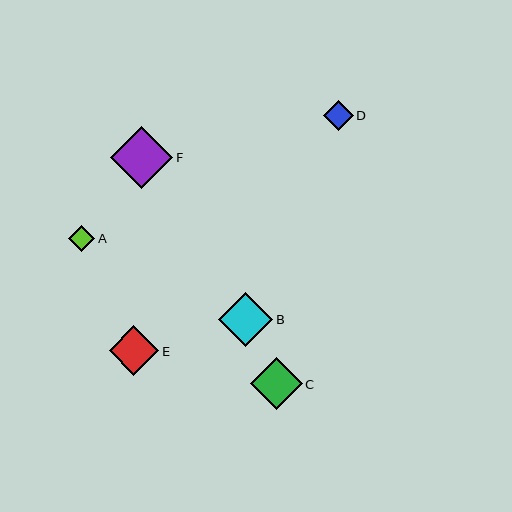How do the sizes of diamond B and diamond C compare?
Diamond B and diamond C are approximately the same size.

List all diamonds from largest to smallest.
From largest to smallest: F, B, C, E, D, A.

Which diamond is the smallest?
Diamond A is the smallest with a size of approximately 26 pixels.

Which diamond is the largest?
Diamond F is the largest with a size of approximately 62 pixels.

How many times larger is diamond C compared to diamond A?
Diamond C is approximately 2.0 times the size of diamond A.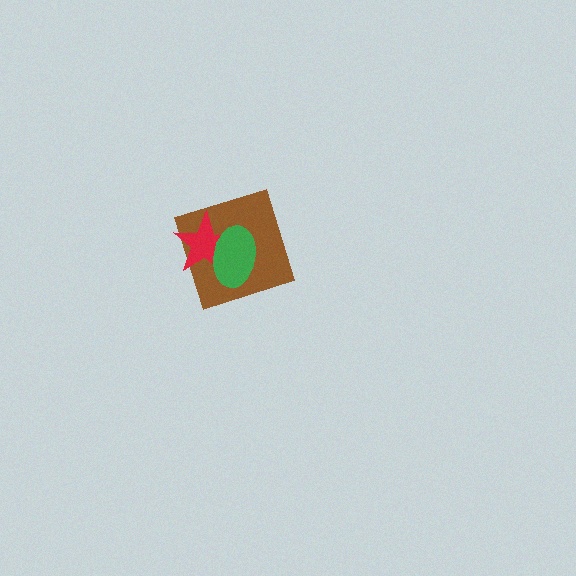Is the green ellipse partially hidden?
No, no other shape covers it.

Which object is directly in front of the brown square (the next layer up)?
The red star is directly in front of the brown square.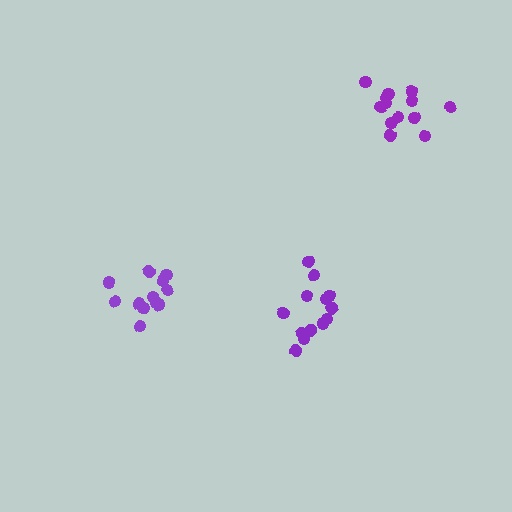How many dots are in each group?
Group 1: 13 dots, Group 2: 12 dots, Group 3: 13 dots (38 total).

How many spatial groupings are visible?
There are 3 spatial groupings.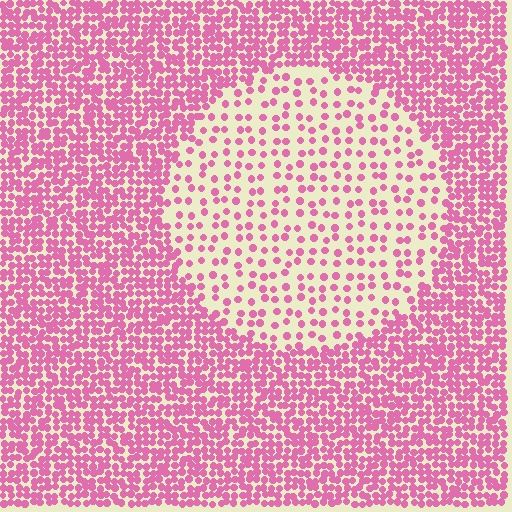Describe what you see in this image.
The image contains small pink elements arranged at two different densities. A circle-shaped region is visible where the elements are less densely packed than the surrounding area.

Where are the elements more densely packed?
The elements are more densely packed outside the circle boundary.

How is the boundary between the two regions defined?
The boundary is defined by a change in element density (approximately 2.7x ratio). All elements are the same color, size, and shape.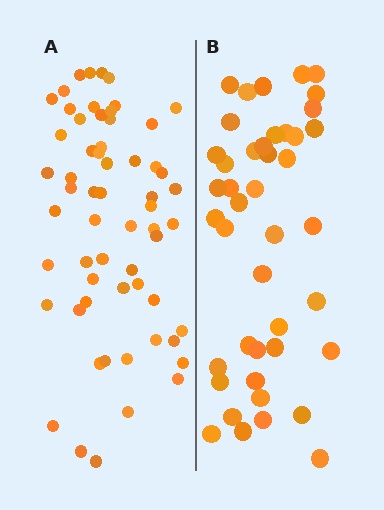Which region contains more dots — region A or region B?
Region A (the left region) has more dots.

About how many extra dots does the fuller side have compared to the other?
Region A has approximately 15 more dots than region B.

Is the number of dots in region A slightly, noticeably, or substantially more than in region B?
Region A has noticeably more, but not dramatically so. The ratio is roughly 1.4 to 1.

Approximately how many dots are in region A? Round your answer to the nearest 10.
About 60 dots.